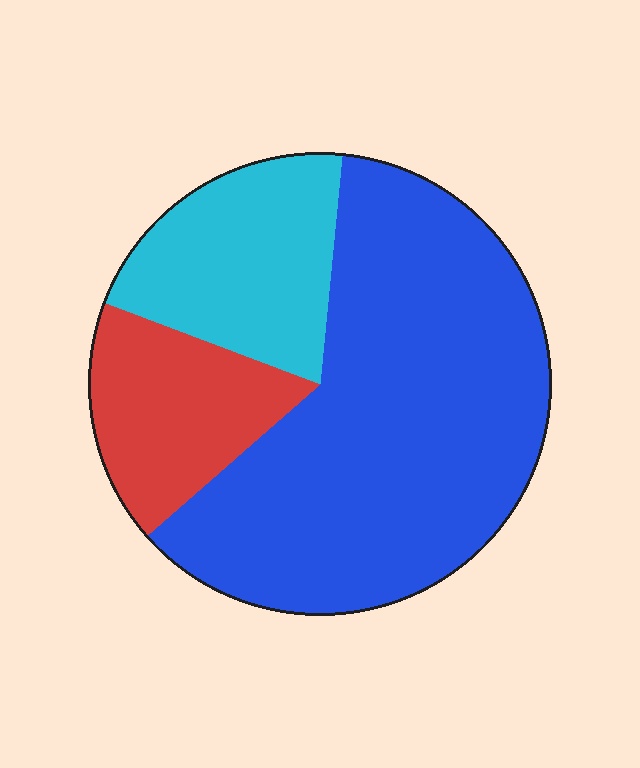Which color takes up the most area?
Blue, at roughly 60%.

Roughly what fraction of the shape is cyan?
Cyan covers about 20% of the shape.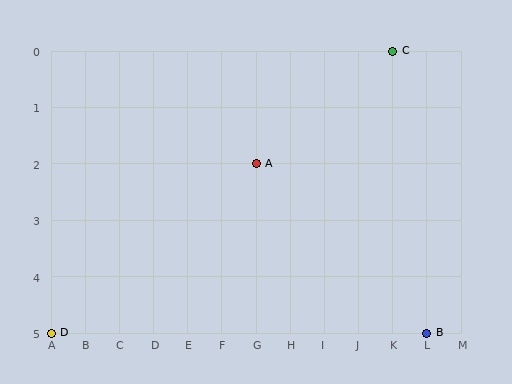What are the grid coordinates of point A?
Point A is at grid coordinates (G, 2).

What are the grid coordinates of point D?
Point D is at grid coordinates (A, 5).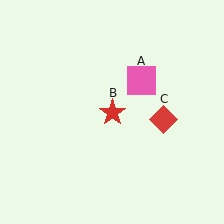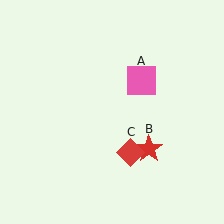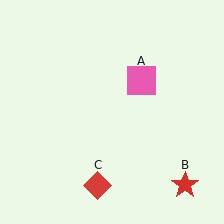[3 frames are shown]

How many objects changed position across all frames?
2 objects changed position: red star (object B), red diamond (object C).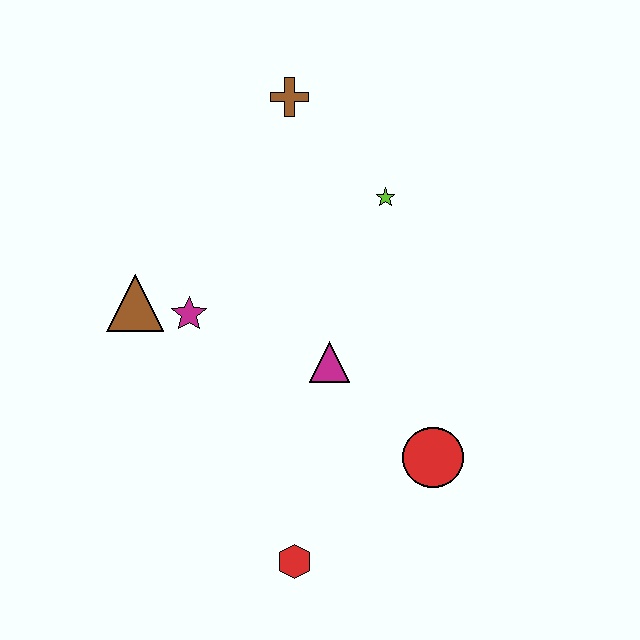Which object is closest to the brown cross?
The lime star is closest to the brown cross.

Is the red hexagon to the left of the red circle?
Yes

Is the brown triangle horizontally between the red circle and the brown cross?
No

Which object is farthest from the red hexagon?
The brown cross is farthest from the red hexagon.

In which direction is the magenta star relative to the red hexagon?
The magenta star is above the red hexagon.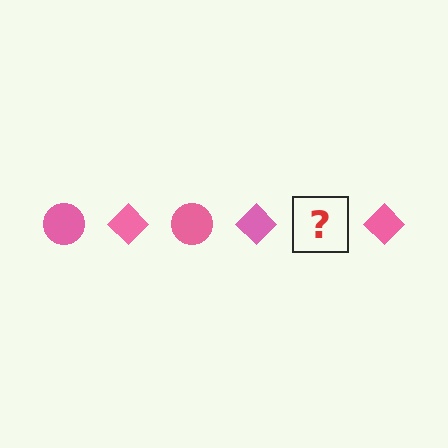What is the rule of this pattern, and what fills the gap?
The rule is that the pattern cycles through circle, diamond shapes in pink. The gap should be filled with a pink circle.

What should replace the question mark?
The question mark should be replaced with a pink circle.